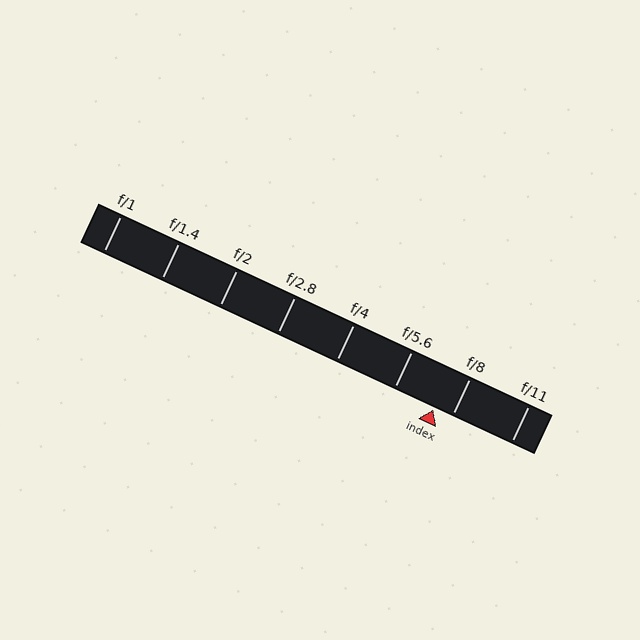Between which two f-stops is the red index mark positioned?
The index mark is between f/5.6 and f/8.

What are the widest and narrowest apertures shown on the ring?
The widest aperture shown is f/1 and the narrowest is f/11.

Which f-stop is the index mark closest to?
The index mark is closest to f/8.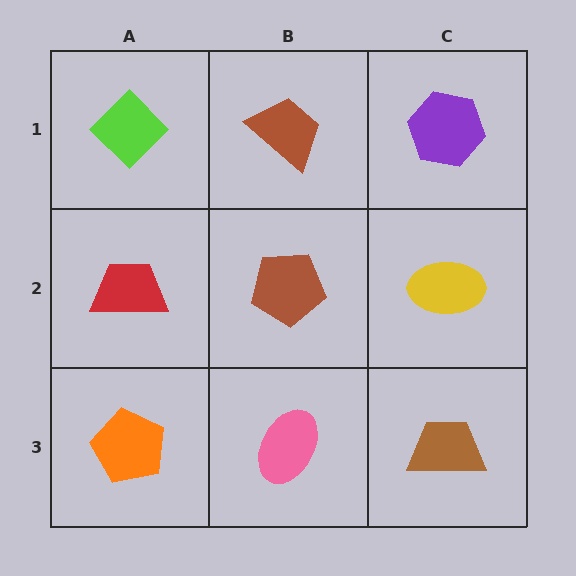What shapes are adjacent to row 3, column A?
A red trapezoid (row 2, column A), a pink ellipse (row 3, column B).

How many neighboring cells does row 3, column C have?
2.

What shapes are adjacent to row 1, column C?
A yellow ellipse (row 2, column C), a brown trapezoid (row 1, column B).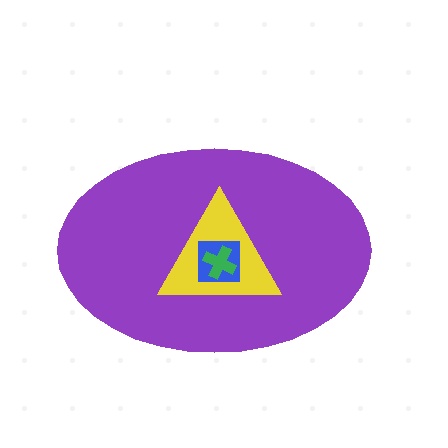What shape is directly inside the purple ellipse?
The yellow triangle.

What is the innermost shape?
The green cross.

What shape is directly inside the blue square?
The green cross.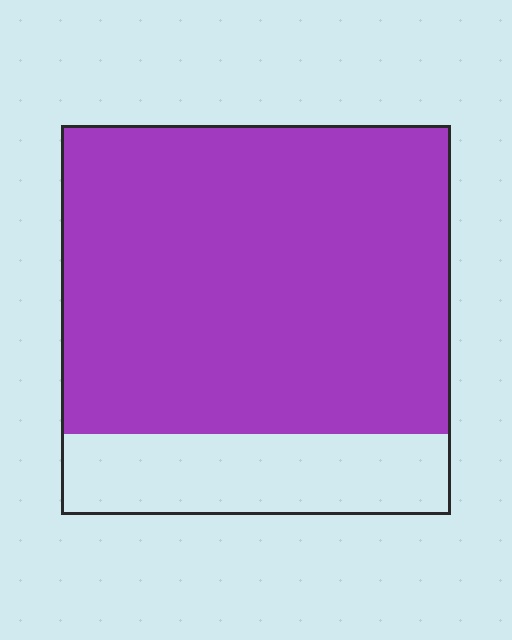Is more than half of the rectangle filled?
Yes.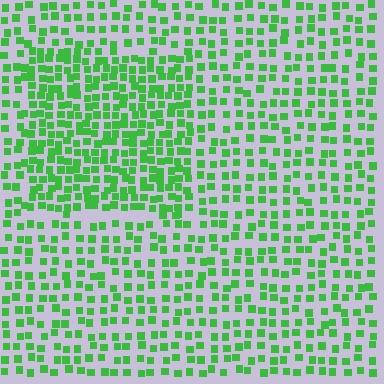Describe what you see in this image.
The image contains small green elements arranged at two different densities. A rectangle-shaped region is visible where the elements are more densely packed than the surrounding area.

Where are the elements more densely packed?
The elements are more densely packed inside the rectangle boundary.